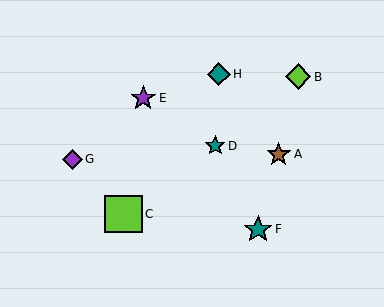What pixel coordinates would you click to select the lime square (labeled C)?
Click at (124, 214) to select the lime square C.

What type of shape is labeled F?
Shape F is a teal star.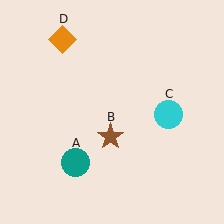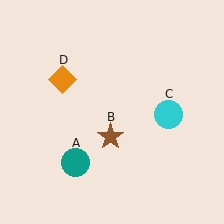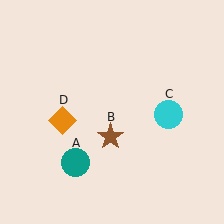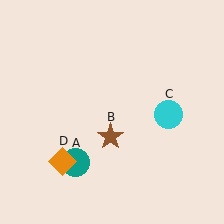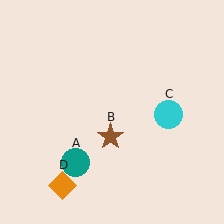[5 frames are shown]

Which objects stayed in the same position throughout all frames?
Teal circle (object A) and brown star (object B) and cyan circle (object C) remained stationary.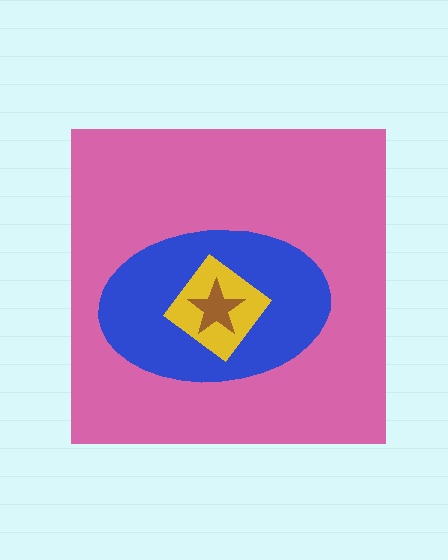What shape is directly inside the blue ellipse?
The yellow diamond.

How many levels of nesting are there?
4.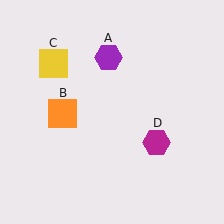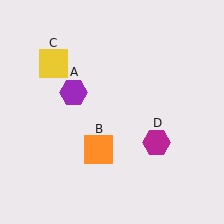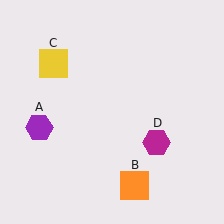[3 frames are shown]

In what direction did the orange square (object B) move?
The orange square (object B) moved down and to the right.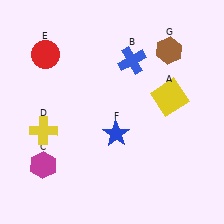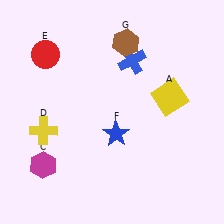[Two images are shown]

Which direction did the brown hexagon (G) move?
The brown hexagon (G) moved left.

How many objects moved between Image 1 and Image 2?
1 object moved between the two images.